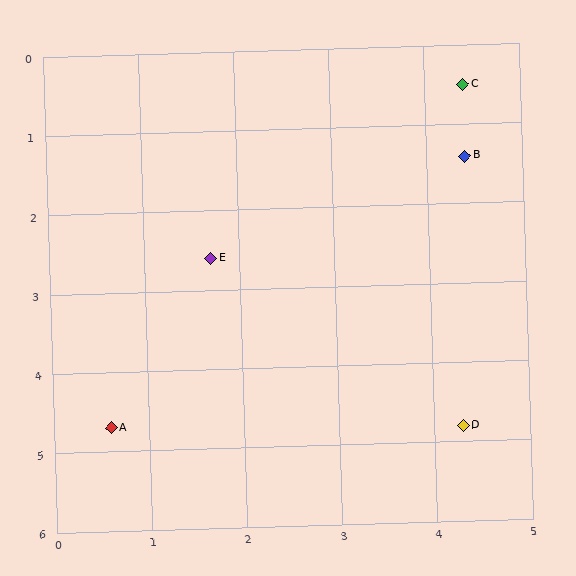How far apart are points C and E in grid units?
Points C and E are about 3.4 grid units apart.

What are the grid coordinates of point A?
Point A is at approximately (0.6, 4.7).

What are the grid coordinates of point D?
Point D is at approximately (4.3, 4.8).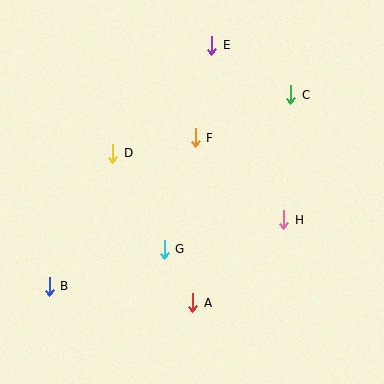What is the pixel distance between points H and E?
The distance between H and E is 189 pixels.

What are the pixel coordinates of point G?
Point G is at (164, 249).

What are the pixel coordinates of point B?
Point B is at (49, 286).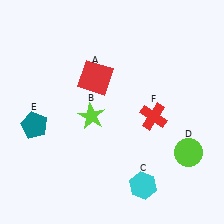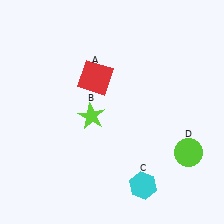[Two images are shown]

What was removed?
The teal pentagon (E), the red cross (F) were removed in Image 2.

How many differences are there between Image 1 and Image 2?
There are 2 differences between the two images.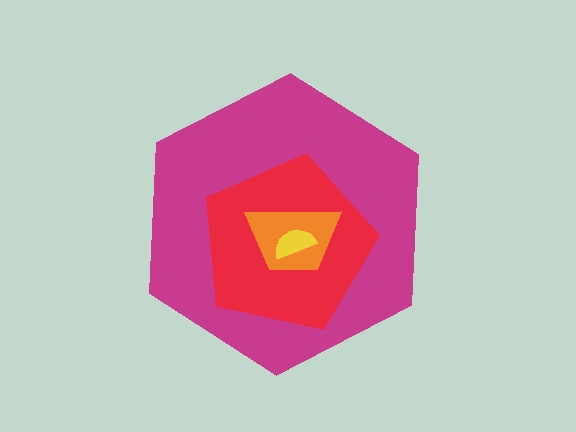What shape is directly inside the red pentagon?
The orange trapezoid.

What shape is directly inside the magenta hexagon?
The red pentagon.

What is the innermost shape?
The yellow semicircle.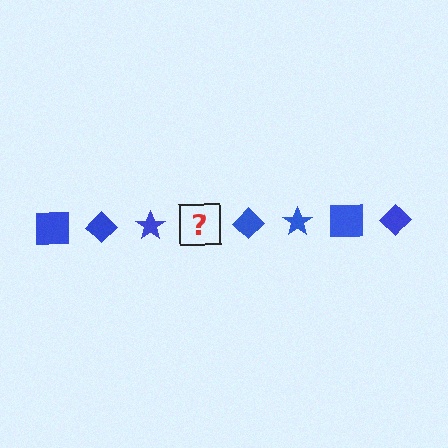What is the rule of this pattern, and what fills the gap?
The rule is that the pattern cycles through square, diamond, star shapes in blue. The gap should be filled with a blue square.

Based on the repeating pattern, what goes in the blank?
The blank should be a blue square.